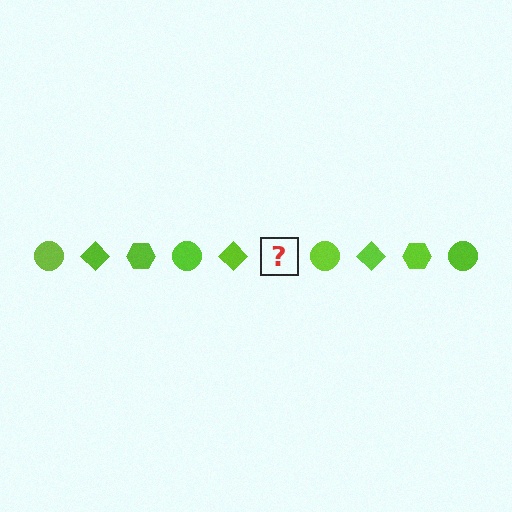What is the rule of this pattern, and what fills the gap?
The rule is that the pattern cycles through circle, diamond, hexagon shapes in lime. The gap should be filled with a lime hexagon.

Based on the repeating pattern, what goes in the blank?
The blank should be a lime hexagon.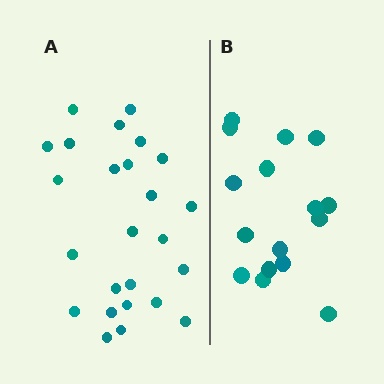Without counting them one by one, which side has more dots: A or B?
Region A (the left region) has more dots.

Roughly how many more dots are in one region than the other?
Region A has roughly 8 or so more dots than region B.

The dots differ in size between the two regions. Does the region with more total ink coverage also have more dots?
No. Region B has more total ink coverage because its dots are larger, but region A actually contains more individual dots. Total area can be misleading — the number of items is what matters here.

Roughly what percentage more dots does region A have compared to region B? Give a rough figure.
About 55% more.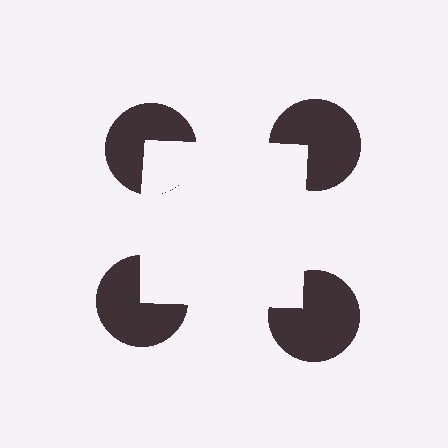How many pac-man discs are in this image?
There are 4 — one at each vertex of the illusory square.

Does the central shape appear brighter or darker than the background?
It typically appears slightly brighter than the background, even though no actual brightness change is drawn.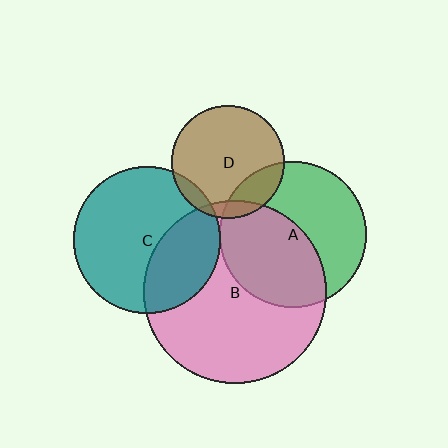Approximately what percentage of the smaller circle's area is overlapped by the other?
Approximately 20%.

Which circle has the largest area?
Circle B (pink).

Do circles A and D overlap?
Yes.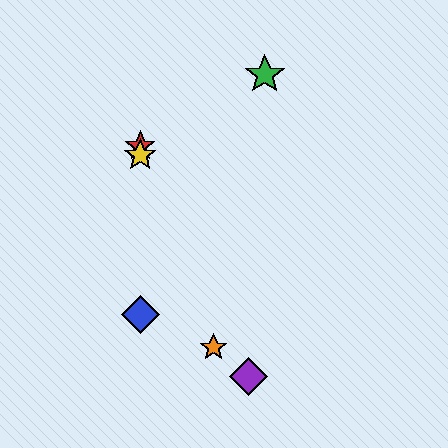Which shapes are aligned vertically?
The red star, the blue diamond, the yellow star are aligned vertically.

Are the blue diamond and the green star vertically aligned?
No, the blue diamond is at x≈140 and the green star is at x≈265.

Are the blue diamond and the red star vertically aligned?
Yes, both are at x≈140.